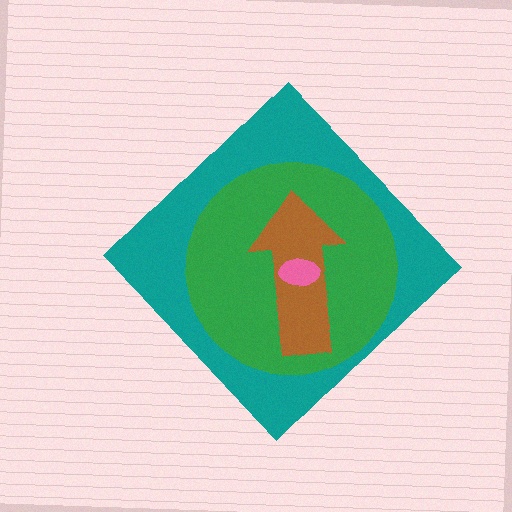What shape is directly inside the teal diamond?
The green circle.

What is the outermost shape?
The teal diamond.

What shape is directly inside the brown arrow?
The pink ellipse.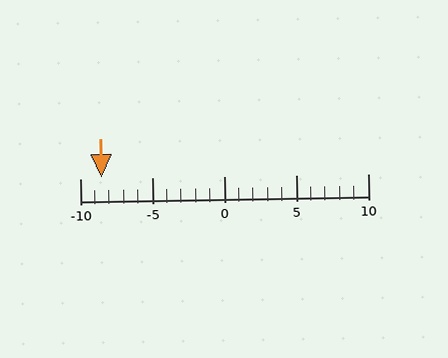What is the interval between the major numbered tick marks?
The major tick marks are spaced 5 units apart.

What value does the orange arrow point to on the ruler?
The orange arrow points to approximately -8.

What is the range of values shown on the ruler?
The ruler shows values from -10 to 10.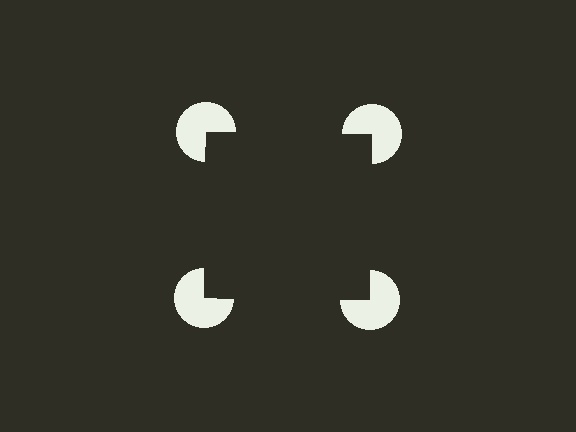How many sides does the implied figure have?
4 sides.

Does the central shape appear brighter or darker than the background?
It typically appears slightly darker than the background, even though no actual brightness change is drawn.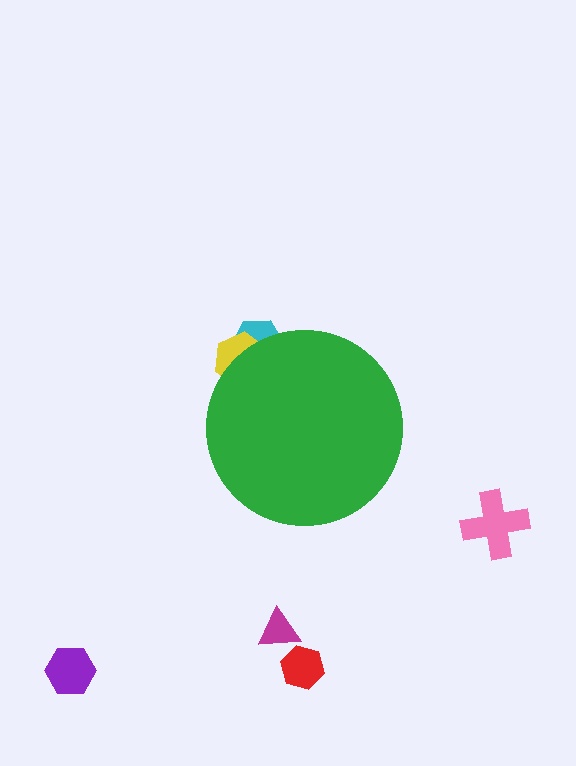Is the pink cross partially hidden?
No, the pink cross is fully visible.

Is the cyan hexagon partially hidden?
Yes, the cyan hexagon is partially hidden behind the green circle.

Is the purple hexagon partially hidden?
No, the purple hexagon is fully visible.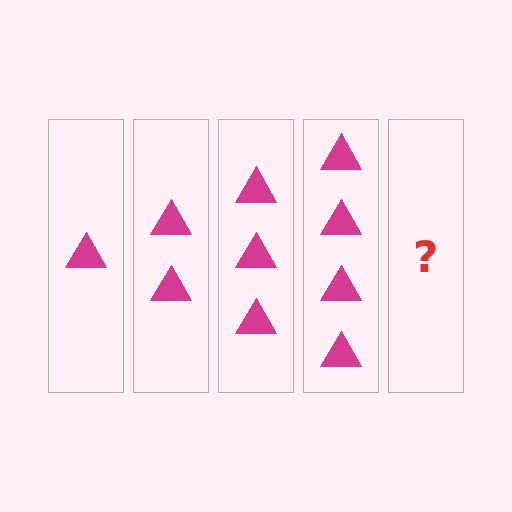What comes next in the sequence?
The next element should be 5 triangles.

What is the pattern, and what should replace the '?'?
The pattern is that each step adds one more triangle. The '?' should be 5 triangles.